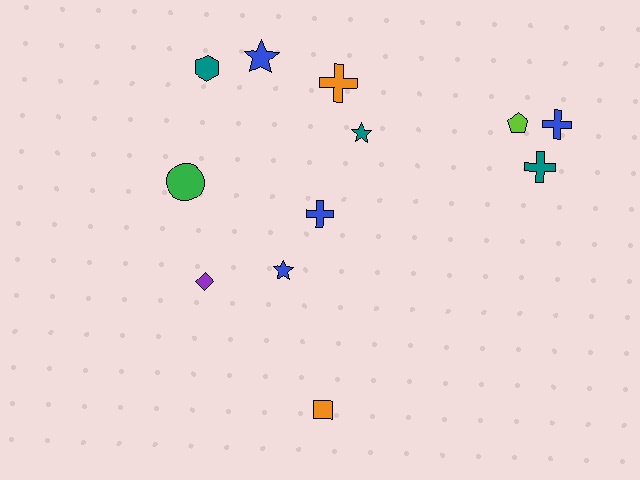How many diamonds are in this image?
There is 1 diamond.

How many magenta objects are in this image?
There are no magenta objects.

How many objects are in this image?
There are 12 objects.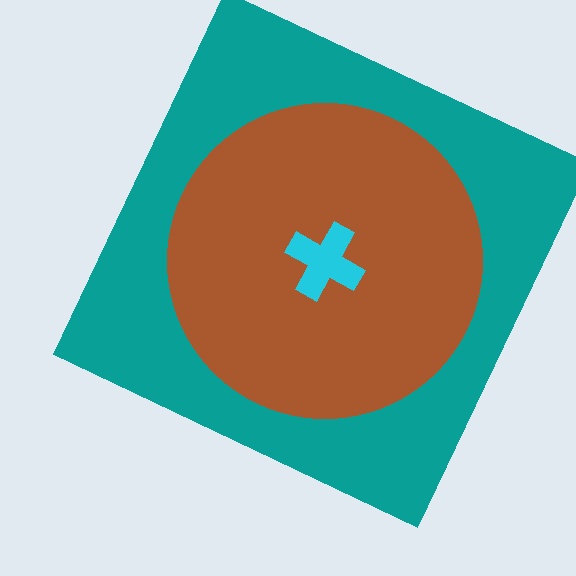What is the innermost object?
The cyan cross.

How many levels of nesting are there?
3.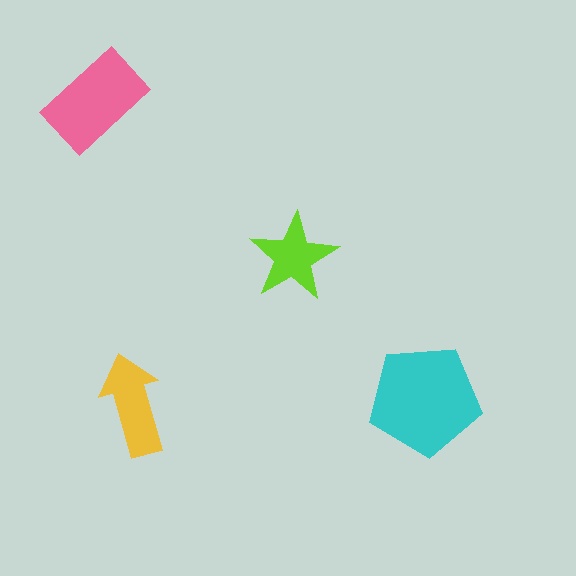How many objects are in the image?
There are 4 objects in the image.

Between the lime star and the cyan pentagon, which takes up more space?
The cyan pentagon.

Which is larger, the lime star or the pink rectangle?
The pink rectangle.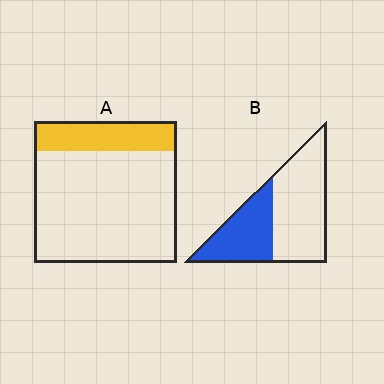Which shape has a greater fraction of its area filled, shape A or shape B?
Shape B.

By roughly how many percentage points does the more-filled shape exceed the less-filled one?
By roughly 20 percentage points (B over A).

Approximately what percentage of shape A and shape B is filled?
A is approximately 20% and B is approximately 40%.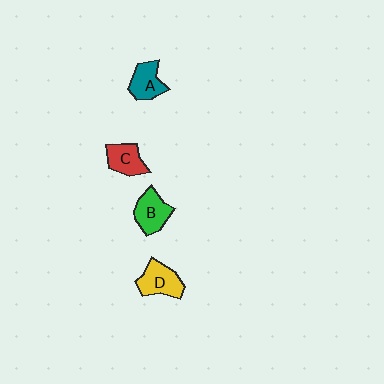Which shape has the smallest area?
Shape C (red).